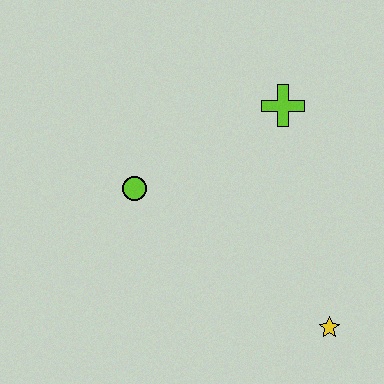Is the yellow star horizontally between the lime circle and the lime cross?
No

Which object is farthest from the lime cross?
The yellow star is farthest from the lime cross.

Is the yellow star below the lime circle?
Yes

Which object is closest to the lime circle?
The lime cross is closest to the lime circle.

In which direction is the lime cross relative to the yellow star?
The lime cross is above the yellow star.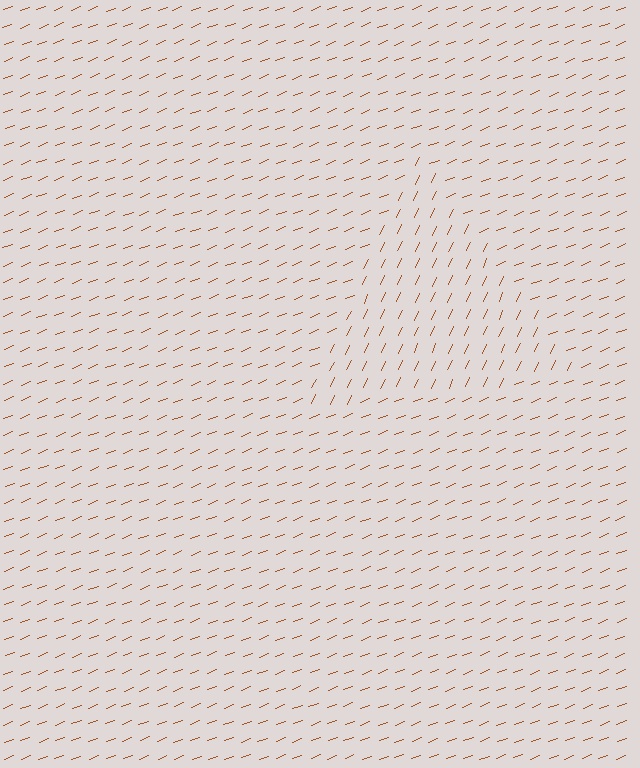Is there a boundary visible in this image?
Yes, there is a texture boundary formed by a change in line orientation.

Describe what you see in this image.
The image is filled with small brown line segments. A triangle region in the image has lines oriented differently from the surrounding lines, creating a visible texture boundary.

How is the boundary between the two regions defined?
The boundary is defined purely by a change in line orientation (approximately 45 degrees difference). All lines are the same color and thickness.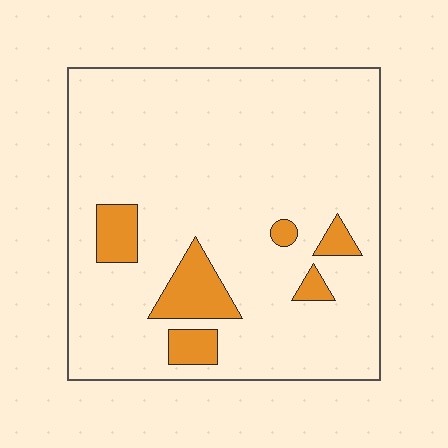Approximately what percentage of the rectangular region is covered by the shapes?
Approximately 10%.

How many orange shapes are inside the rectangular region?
6.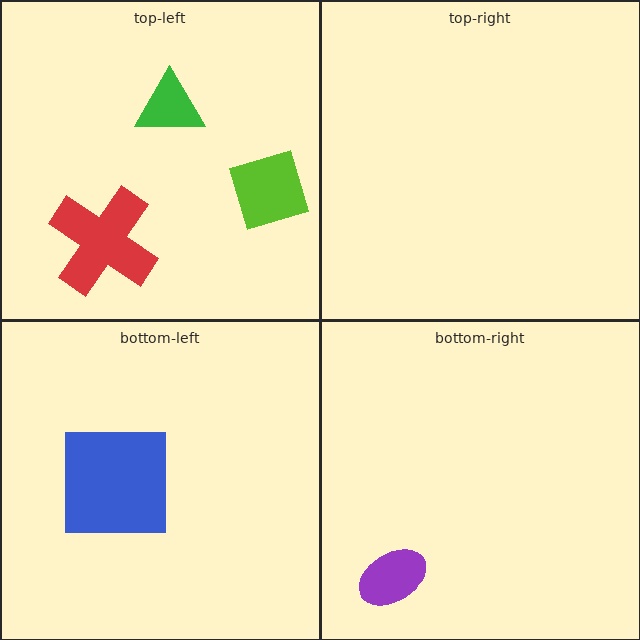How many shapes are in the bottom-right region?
1.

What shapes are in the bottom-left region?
The blue square.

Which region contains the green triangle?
The top-left region.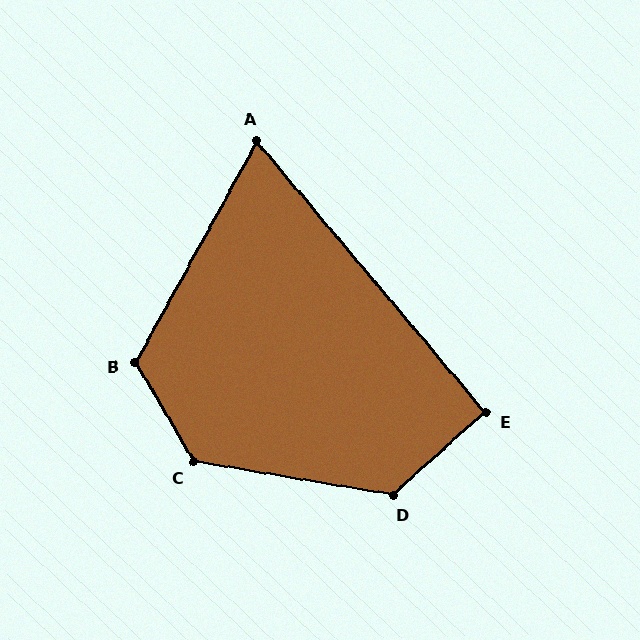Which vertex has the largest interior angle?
C, at approximately 130 degrees.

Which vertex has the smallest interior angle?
A, at approximately 69 degrees.